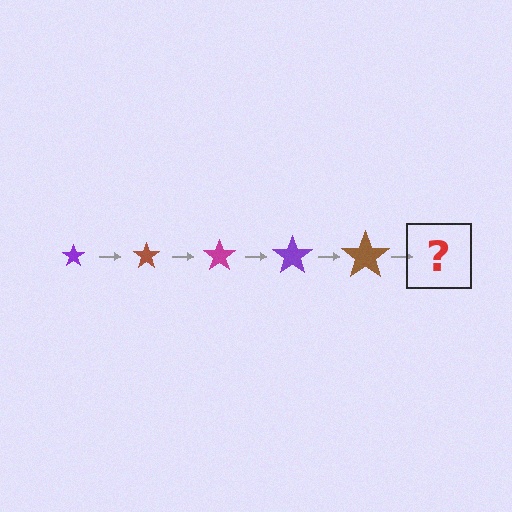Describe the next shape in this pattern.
It should be a magenta star, larger than the previous one.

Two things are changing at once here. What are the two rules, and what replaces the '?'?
The two rules are that the star grows larger each step and the color cycles through purple, brown, and magenta. The '?' should be a magenta star, larger than the previous one.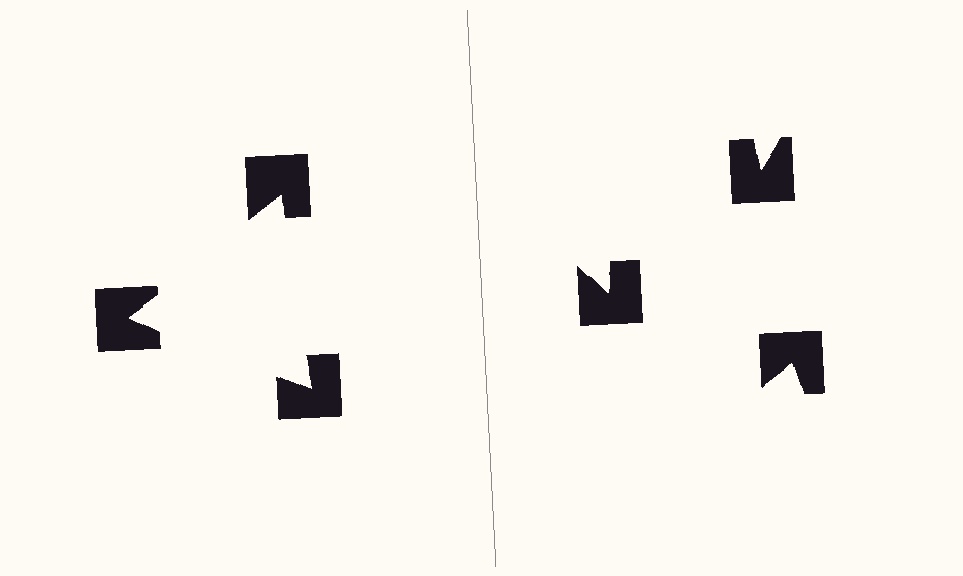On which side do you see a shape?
An illusory triangle appears on the left side. On the right side the wedge cuts are rotated, so no coherent shape forms.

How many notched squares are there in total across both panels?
6 — 3 on each side.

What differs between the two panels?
The notched squares are positioned identically on both sides; only the wedge orientations differ. On the left they align to a triangle; on the right they are misaligned.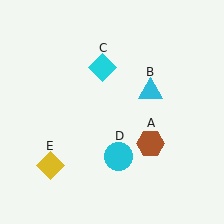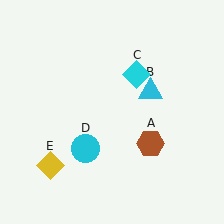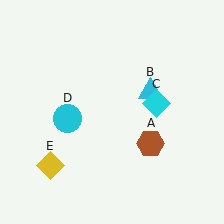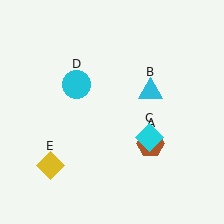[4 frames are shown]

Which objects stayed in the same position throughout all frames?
Brown hexagon (object A) and cyan triangle (object B) and yellow diamond (object E) remained stationary.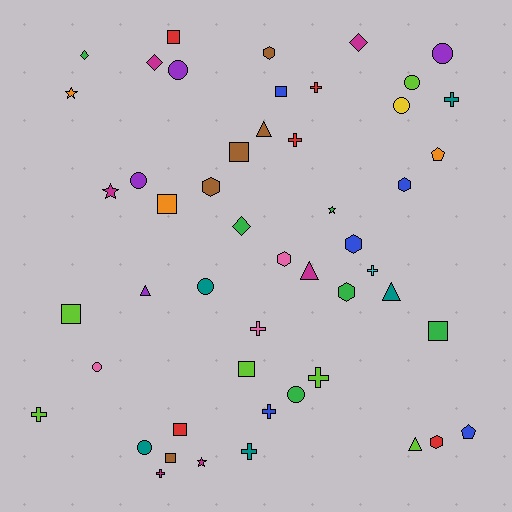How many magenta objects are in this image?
There are 6 magenta objects.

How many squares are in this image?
There are 9 squares.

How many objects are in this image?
There are 50 objects.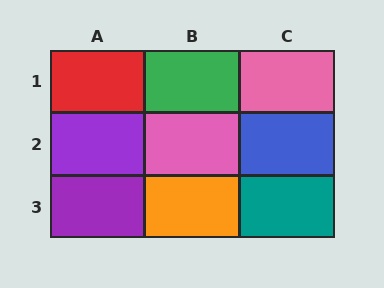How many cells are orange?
1 cell is orange.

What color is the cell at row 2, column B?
Pink.